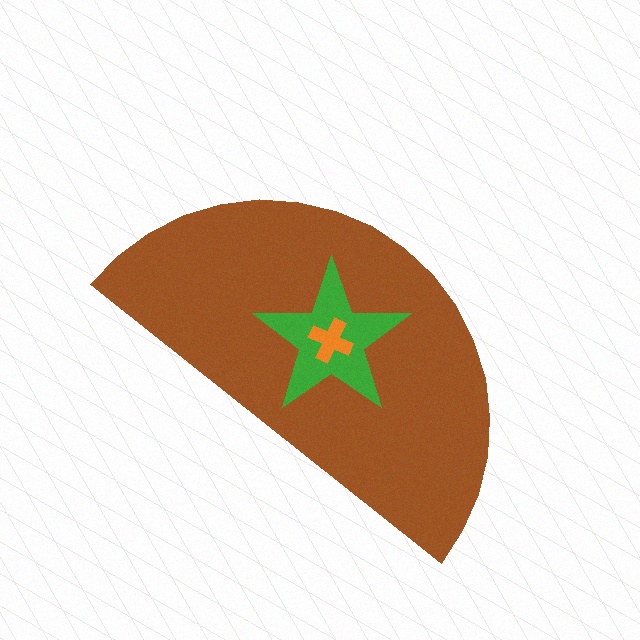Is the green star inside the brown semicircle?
Yes.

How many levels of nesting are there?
3.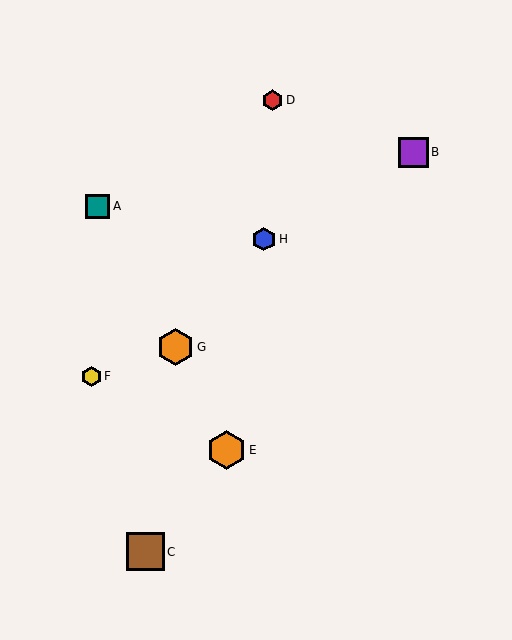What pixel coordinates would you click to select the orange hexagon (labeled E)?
Click at (227, 450) to select the orange hexagon E.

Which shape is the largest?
The orange hexagon (labeled E) is the largest.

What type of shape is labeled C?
Shape C is a brown square.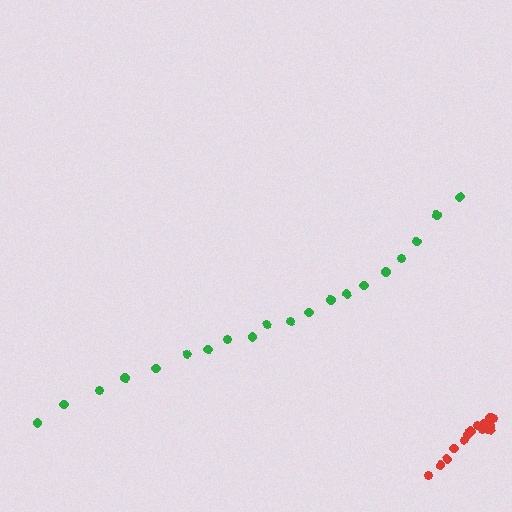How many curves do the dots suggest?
There are 2 distinct paths.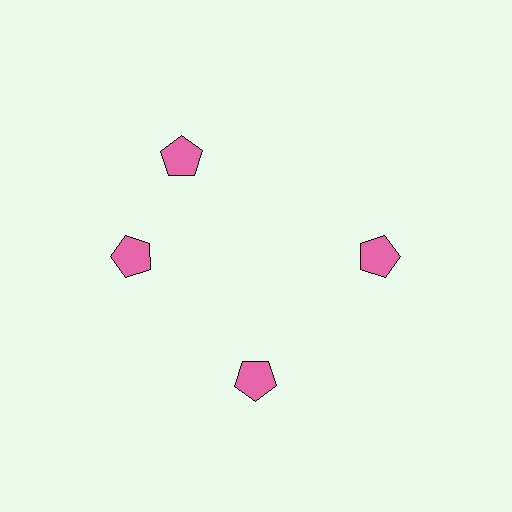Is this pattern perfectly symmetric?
No. The 4 pink pentagons are arranged in a ring, but one element near the 12 o'clock position is rotated out of alignment along the ring, breaking the 4-fold rotational symmetry.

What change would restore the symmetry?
The symmetry would be restored by rotating it back into even spacing with its neighbors so that all 4 pentagons sit at equal angles and equal distance from the center.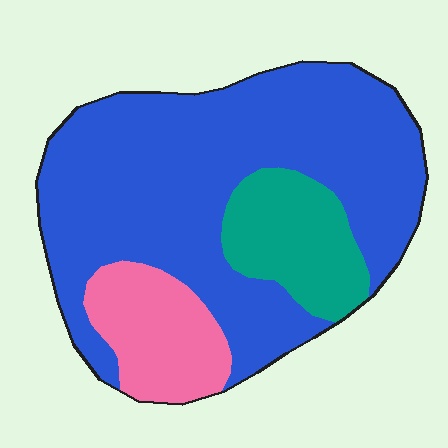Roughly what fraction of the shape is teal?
Teal covers 16% of the shape.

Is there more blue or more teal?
Blue.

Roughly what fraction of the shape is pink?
Pink takes up less than a sixth of the shape.